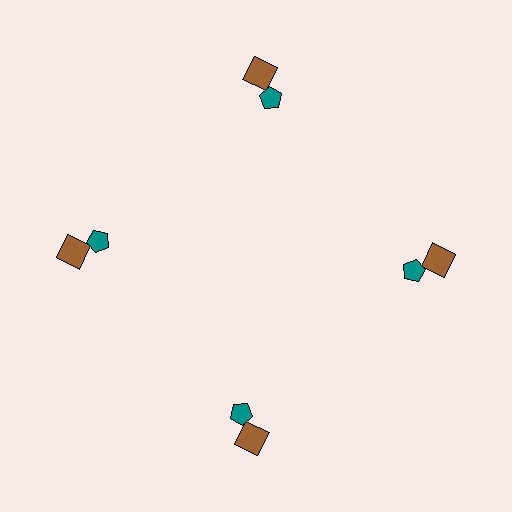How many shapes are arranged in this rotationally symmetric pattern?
There are 8 shapes, arranged in 4 groups of 2.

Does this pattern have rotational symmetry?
Yes, this pattern has 4-fold rotational symmetry. It looks the same after rotating 90 degrees around the center.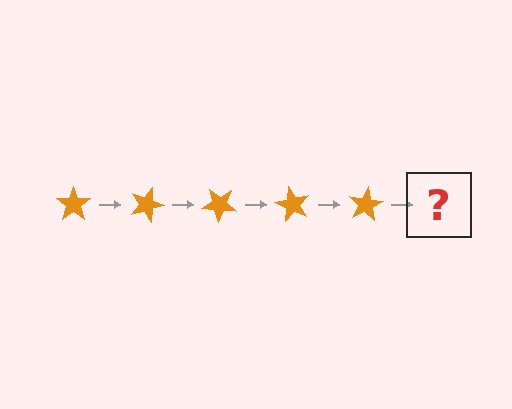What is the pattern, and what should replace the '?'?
The pattern is that the star rotates 20 degrees each step. The '?' should be an orange star rotated 100 degrees.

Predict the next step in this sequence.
The next step is an orange star rotated 100 degrees.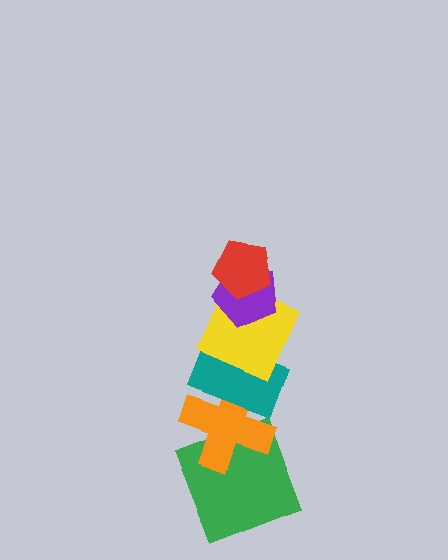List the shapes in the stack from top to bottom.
From top to bottom: the red pentagon, the purple pentagon, the yellow square, the teal rectangle, the orange cross, the green square.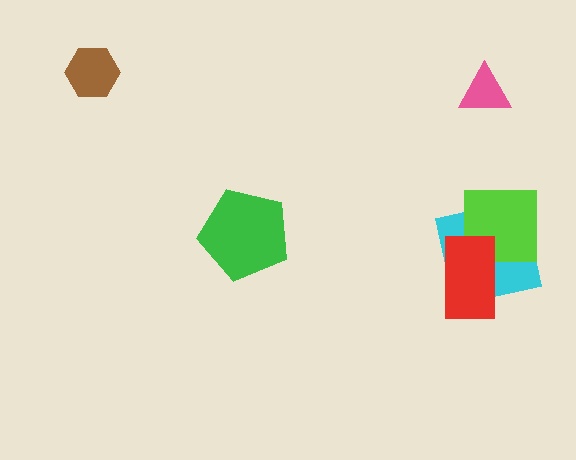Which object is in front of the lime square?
The red rectangle is in front of the lime square.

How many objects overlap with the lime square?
2 objects overlap with the lime square.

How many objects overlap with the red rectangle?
2 objects overlap with the red rectangle.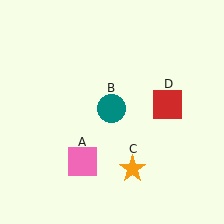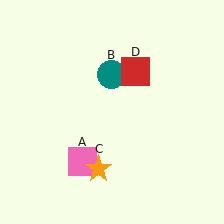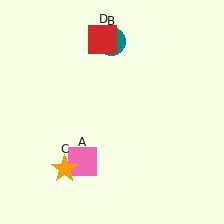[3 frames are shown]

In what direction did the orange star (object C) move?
The orange star (object C) moved left.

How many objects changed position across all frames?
3 objects changed position: teal circle (object B), orange star (object C), red square (object D).